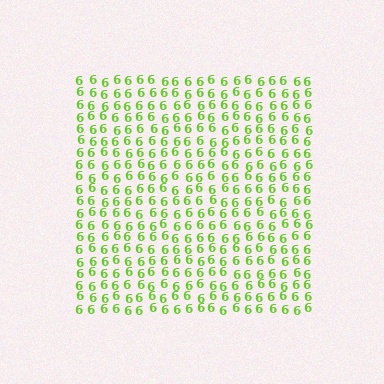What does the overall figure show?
The overall figure shows a square.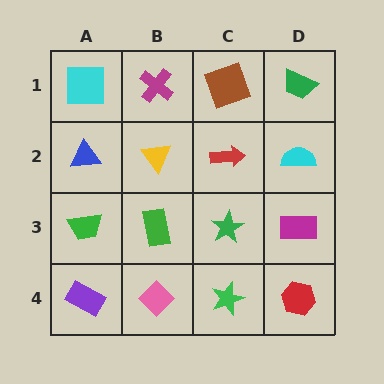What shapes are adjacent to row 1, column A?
A blue triangle (row 2, column A), a magenta cross (row 1, column B).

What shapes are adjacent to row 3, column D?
A cyan semicircle (row 2, column D), a red hexagon (row 4, column D), a green star (row 3, column C).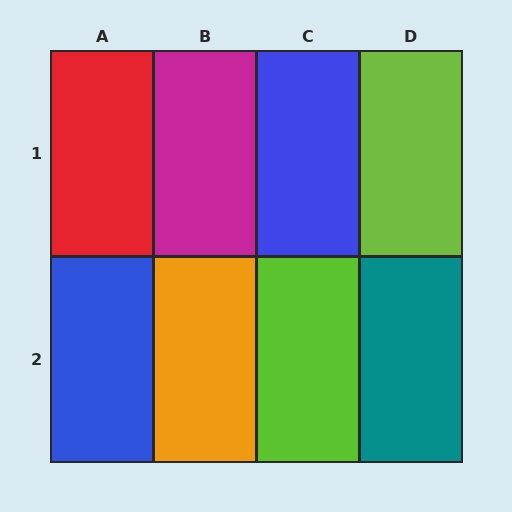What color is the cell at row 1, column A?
Red.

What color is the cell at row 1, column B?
Magenta.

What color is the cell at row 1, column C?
Blue.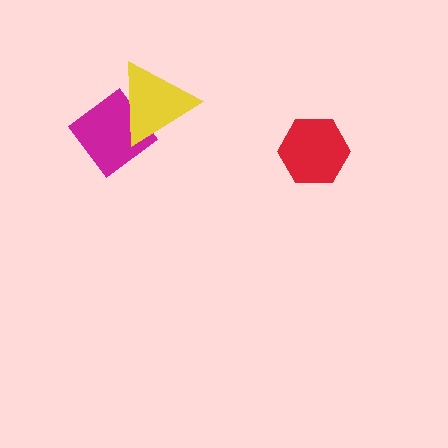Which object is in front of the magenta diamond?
The yellow triangle is in front of the magenta diamond.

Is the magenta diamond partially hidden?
Yes, it is partially covered by another shape.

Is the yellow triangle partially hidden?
No, no other shape covers it.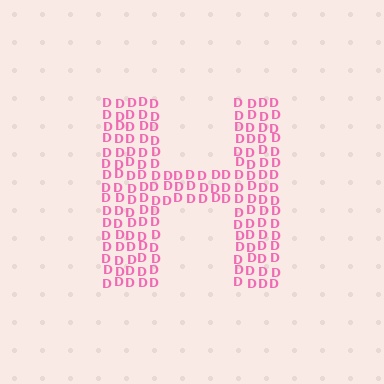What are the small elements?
The small elements are letter D's.